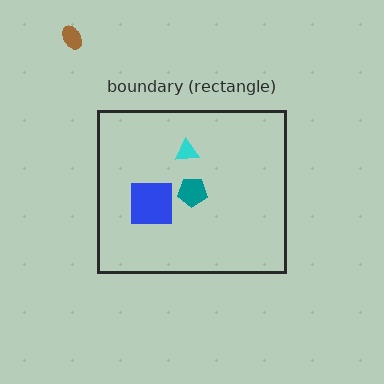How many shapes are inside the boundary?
3 inside, 1 outside.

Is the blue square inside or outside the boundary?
Inside.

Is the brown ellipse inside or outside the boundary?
Outside.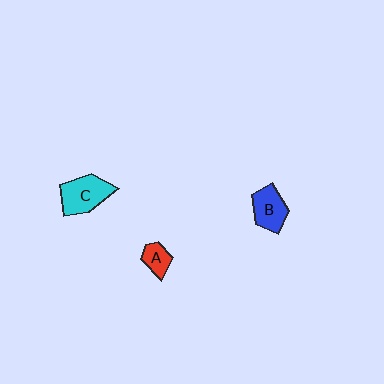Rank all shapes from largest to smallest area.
From largest to smallest: C (cyan), B (blue), A (red).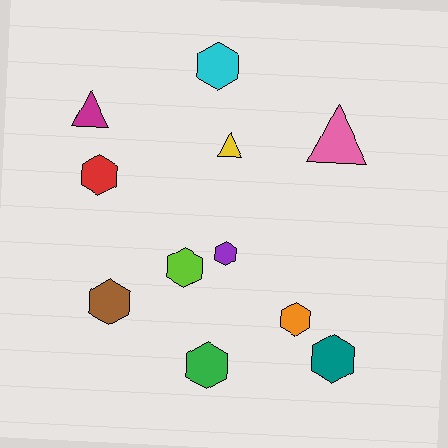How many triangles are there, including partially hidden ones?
There are 3 triangles.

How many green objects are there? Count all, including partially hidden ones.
There is 1 green object.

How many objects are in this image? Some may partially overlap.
There are 11 objects.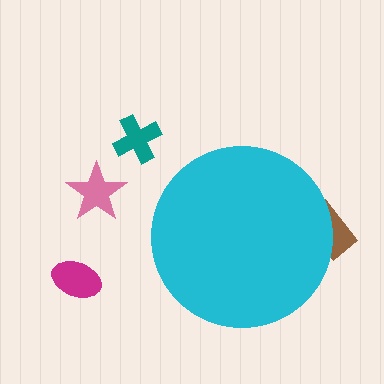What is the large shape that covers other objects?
A cyan circle.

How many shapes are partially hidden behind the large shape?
1 shape is partially hidden.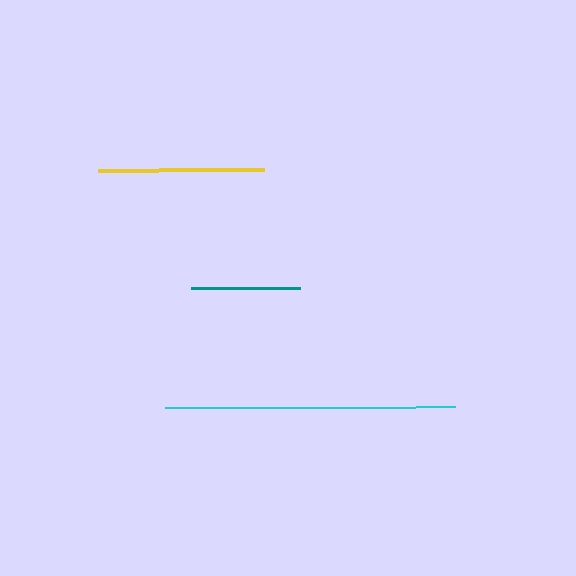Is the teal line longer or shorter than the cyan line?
The cyan line is longer than the teal line.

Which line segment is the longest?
The cyan line is the longest at approximately 290 pixels.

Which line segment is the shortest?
The teal line is the shortest at approximately 109 pixels.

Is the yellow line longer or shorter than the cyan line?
The cyan line is longer than the yellow line.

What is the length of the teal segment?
The teal segment is approximately 109 pixels long.